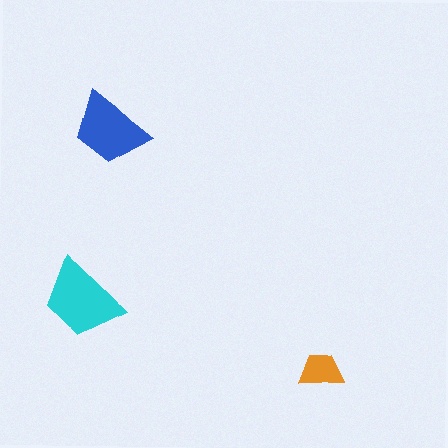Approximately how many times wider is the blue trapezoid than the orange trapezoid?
About 1.5 times wider.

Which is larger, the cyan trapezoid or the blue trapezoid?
The cyan one.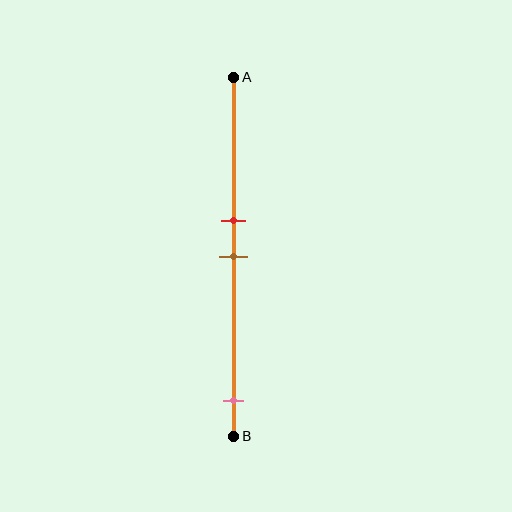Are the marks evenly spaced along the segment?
No, the marks are not evenly spaced.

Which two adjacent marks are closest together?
The red and brown marks are the closest adjacent pair.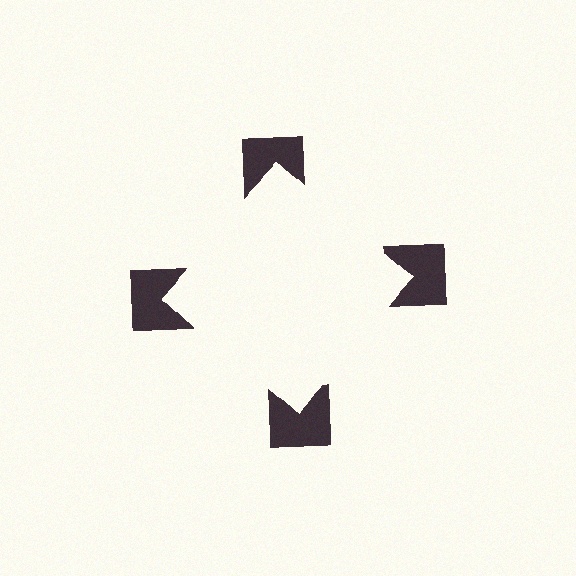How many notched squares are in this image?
There are 4 — one at each vertex of the illusory square.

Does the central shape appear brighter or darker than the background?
It typically appears slightly brighter than the background, even though no actual brightness change is drawn.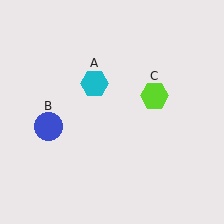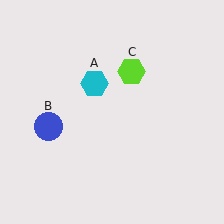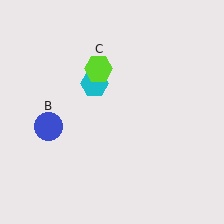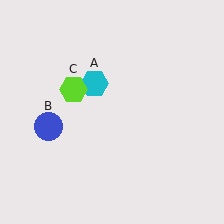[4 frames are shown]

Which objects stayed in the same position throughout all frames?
Cyan hexagon (object A) and blue circle (object B) remained stationary.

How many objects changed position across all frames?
1 object changed position: lime hexagon (object C).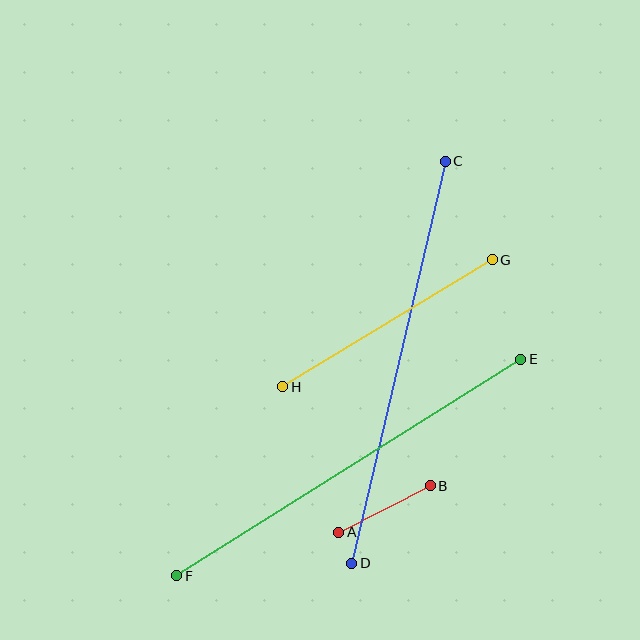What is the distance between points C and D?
The distance is approximately 413 pixels.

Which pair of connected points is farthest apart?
Points C and D are farthest apart.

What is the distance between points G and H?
The distance is approximately 245 pixels.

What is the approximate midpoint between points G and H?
The midpoint is at approximately (388, 323) pixels.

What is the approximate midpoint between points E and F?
The midpoint is at approximately (349, 467) pixels.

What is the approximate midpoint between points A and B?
The midpoint is at approximately (385, 509) pixels.